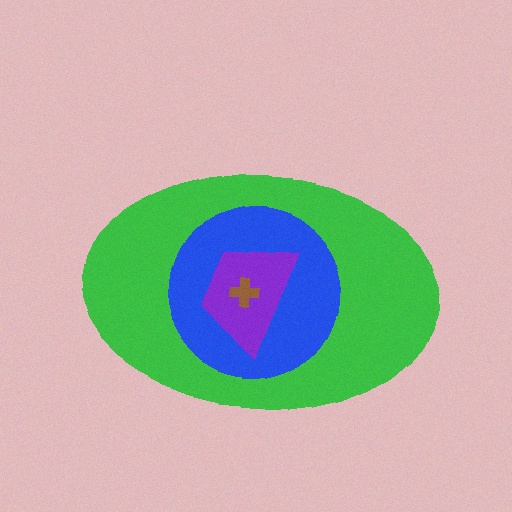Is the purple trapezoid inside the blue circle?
Yes.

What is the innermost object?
The brown cross.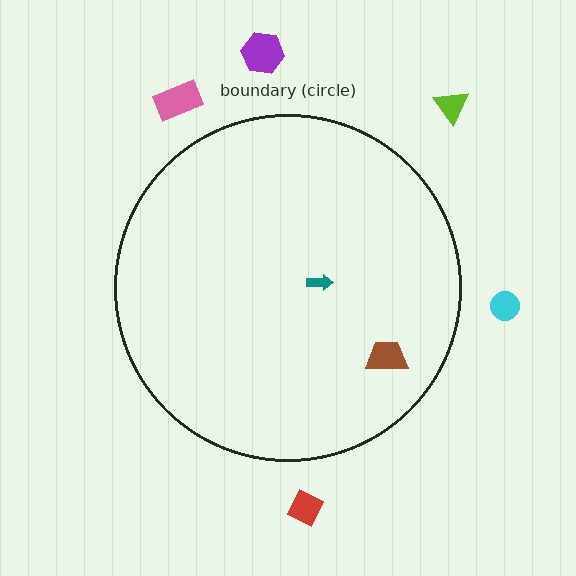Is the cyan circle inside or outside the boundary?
Outside.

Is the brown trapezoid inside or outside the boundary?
Inside.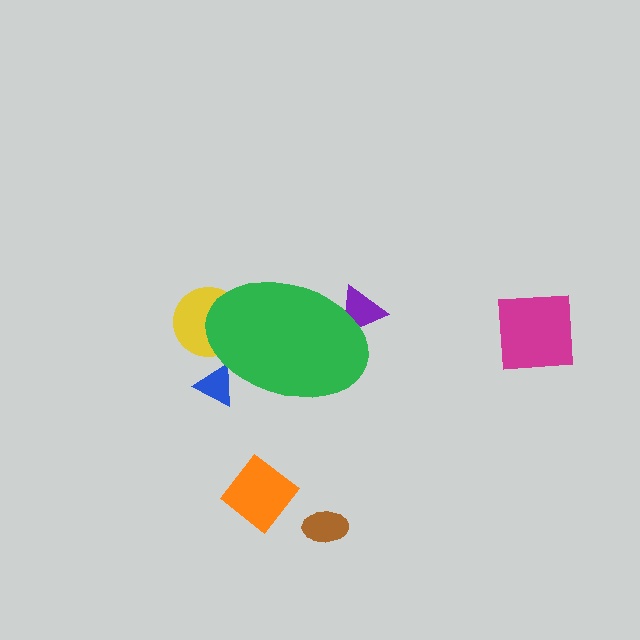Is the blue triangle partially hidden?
Yes, the blue triangle is partially hidden behind the green ellipse.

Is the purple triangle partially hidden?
Yes, the purple triangle is partially hidden behind the green ellipse.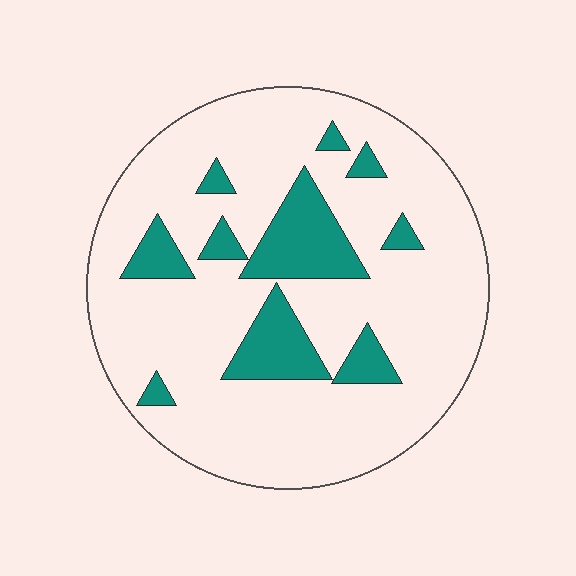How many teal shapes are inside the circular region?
10.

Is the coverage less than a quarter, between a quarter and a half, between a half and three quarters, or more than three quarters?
Less than a quarter.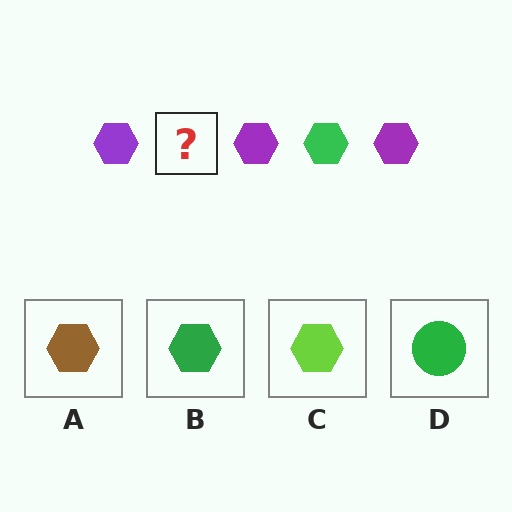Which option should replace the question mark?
Option B.